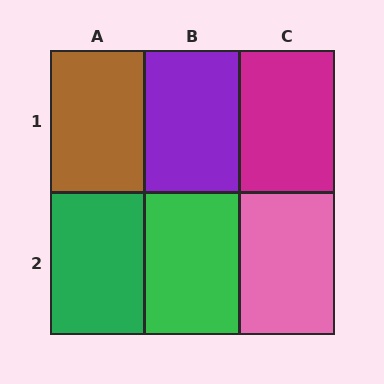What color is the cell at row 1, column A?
Brown.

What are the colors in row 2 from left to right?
Green, green, pink.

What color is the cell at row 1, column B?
Purple.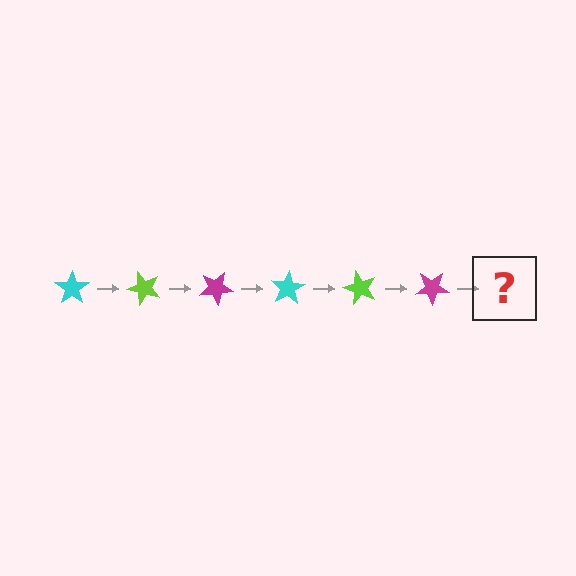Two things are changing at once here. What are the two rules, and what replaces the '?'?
The two rules are that it rotates 50 degrees each step and the color cycles through cyan, lime, and magenta. The '?' should be a cyan star, rotated 300 degrees from the start.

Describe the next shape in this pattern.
It should be a cyan star, rotated 300 degrees from the start.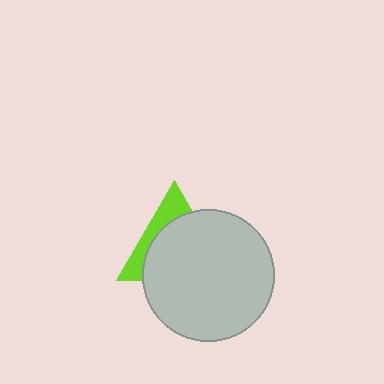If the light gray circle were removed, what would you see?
You would see the complete lime triangle.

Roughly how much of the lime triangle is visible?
A small part of it is visible (roughly 31%).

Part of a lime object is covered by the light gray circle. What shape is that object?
It is a triangle.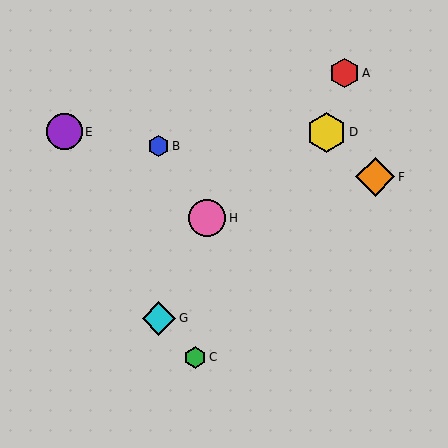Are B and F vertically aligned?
No, B is at x≈159 and F is at x≈375.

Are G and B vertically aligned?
Yes, both are at x≈159.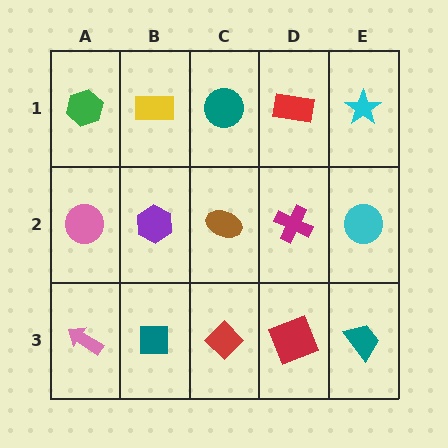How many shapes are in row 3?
5 shapes.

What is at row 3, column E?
A teal trapezoid.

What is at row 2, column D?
A magenta cross.